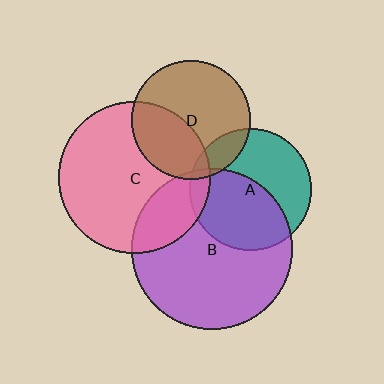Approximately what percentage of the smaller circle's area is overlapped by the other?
Approximately 15%.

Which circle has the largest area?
Circle B (purple).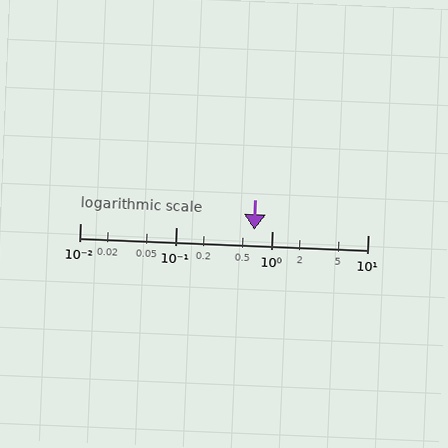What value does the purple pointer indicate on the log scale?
The pointer indicates approximately 0.66.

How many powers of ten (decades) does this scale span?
The scale spans 3 decades, from 0.01 to 10.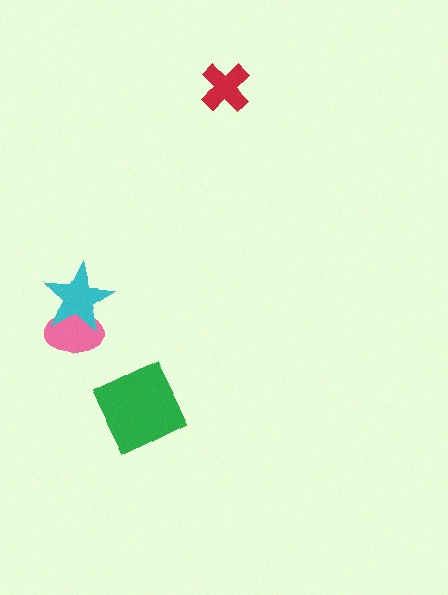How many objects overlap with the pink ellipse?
1 object overlaps with the pink ellipse.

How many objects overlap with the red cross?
0 objects overlap with the red cross.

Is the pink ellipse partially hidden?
Yes, it is partially covered by another shape.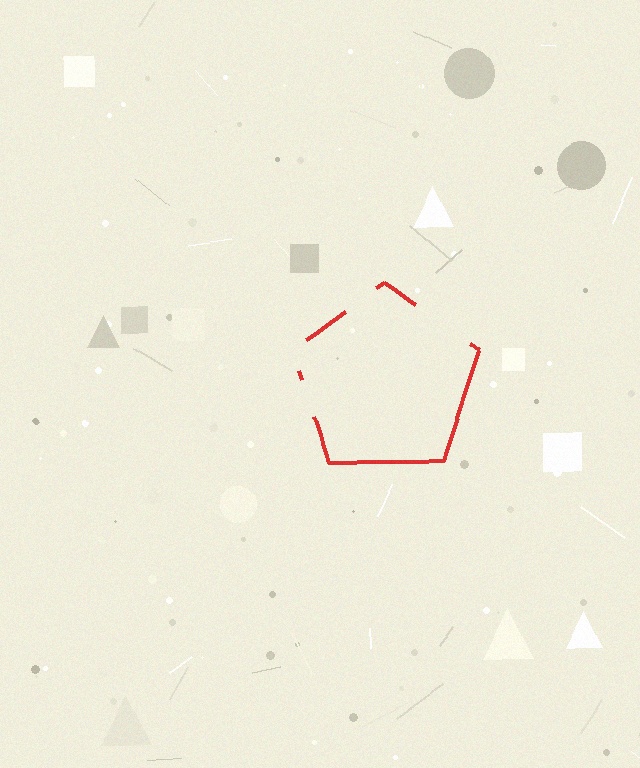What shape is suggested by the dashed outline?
The dashed outline suggests a pentagon.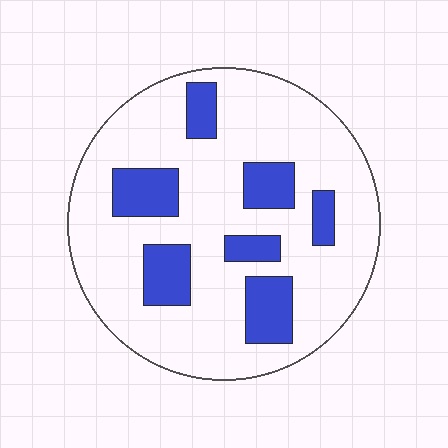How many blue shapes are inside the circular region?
7.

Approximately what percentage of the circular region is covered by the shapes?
Approximately 20%.